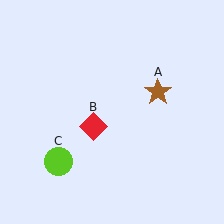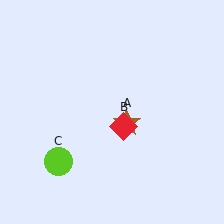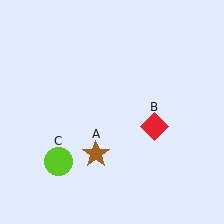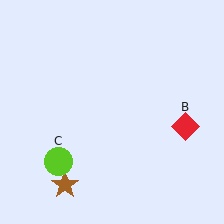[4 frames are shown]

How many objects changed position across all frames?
2 objects changed position: brown star (object A), red diamond (object B).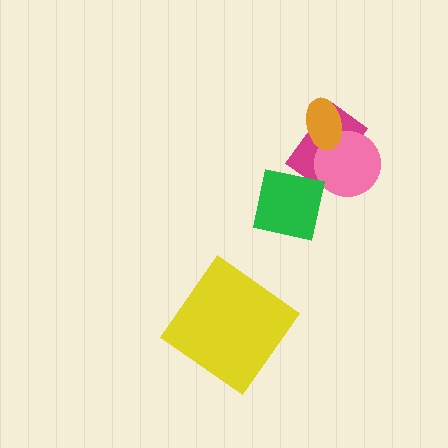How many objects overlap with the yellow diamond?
0 objects overlap with the yellow diamond.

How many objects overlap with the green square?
1 object overlaps with the green square.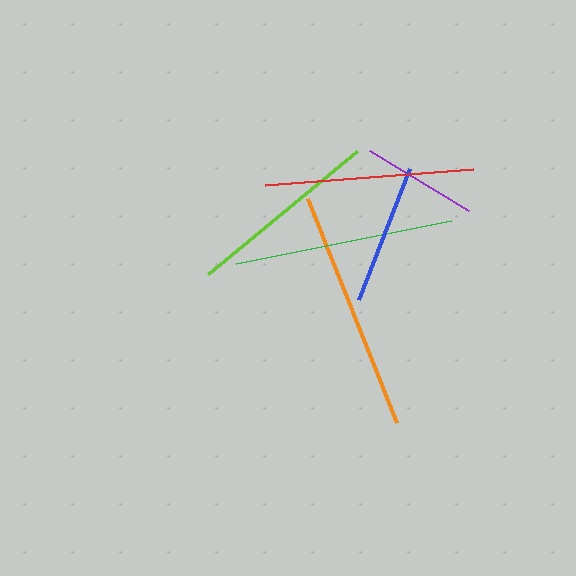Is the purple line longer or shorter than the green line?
The green line is longer than the purple line.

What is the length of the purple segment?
The purple segment is approximately 115 pixels long.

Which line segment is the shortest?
The purple line is the shortest at approximately 115 pixels.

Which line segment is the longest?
The orange line is the longest at approximately 241 pixels.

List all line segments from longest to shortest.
From longest to shortest: orange, green, red, lime, blue, purple.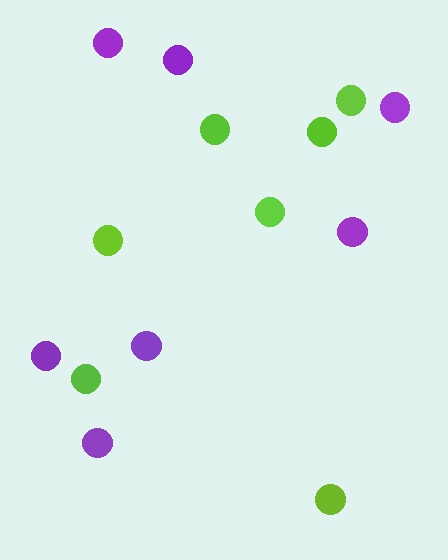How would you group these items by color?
There are 2 groups: one group of lime circles (7) and one group of purple circles (7).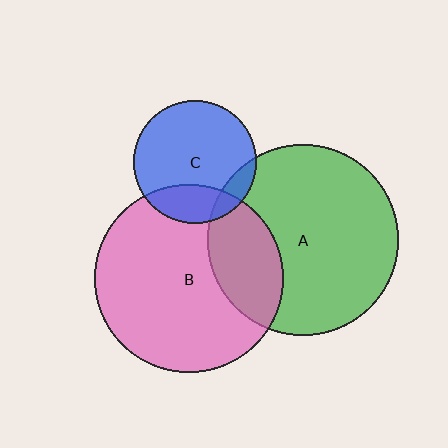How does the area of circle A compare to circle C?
Approximately 2.4 times.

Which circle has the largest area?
Circle A (green).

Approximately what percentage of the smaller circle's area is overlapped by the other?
Approximately 10%.